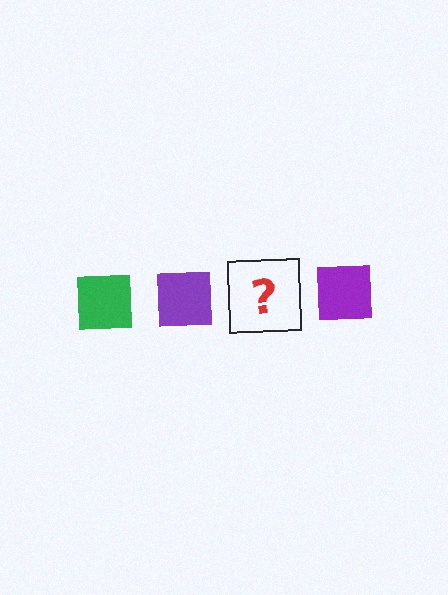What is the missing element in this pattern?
The missing element is a green square.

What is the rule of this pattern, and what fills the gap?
The rule is that the pattern cycles through green, purple squares. The gap should be filled with a green square.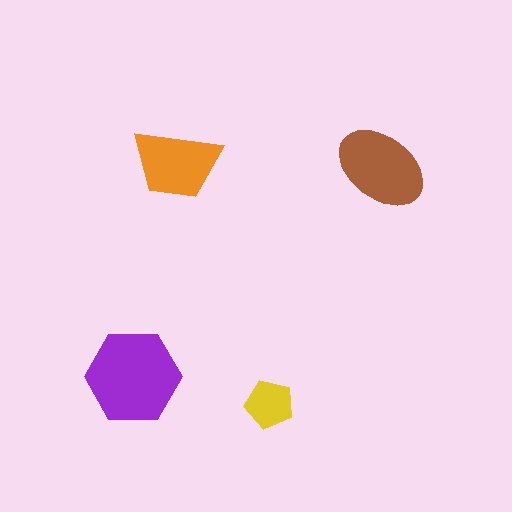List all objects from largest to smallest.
The purple hexagon, the brown ellipse, the orange trapezoid, the yellow pentagon.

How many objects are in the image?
There are 4 objects in the image.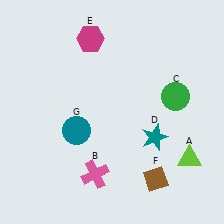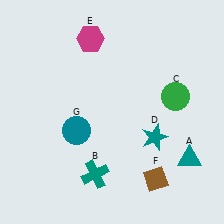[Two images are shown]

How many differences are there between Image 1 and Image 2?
There are 2 differences between the two images.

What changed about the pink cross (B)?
In Image 1, B is pink. In Image 2, it changed to teal.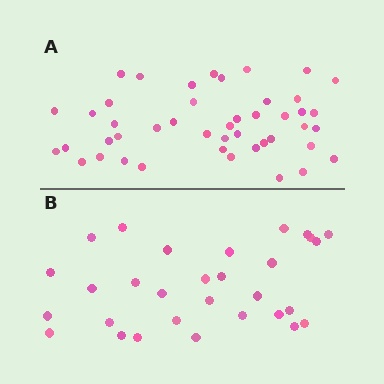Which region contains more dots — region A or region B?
Region A (the top region) has more dots.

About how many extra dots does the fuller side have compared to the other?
Region A has approximately 15 more dots than region B.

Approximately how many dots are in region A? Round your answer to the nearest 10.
About 40 dots. (The exact count is 45, which rounds to 40.)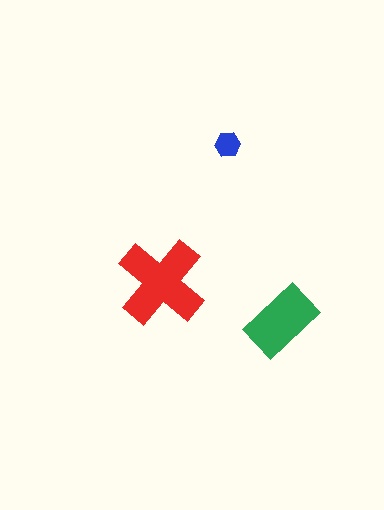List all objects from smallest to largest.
The blue hexagon, the green rectangle, the red cross.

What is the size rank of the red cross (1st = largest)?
1st.